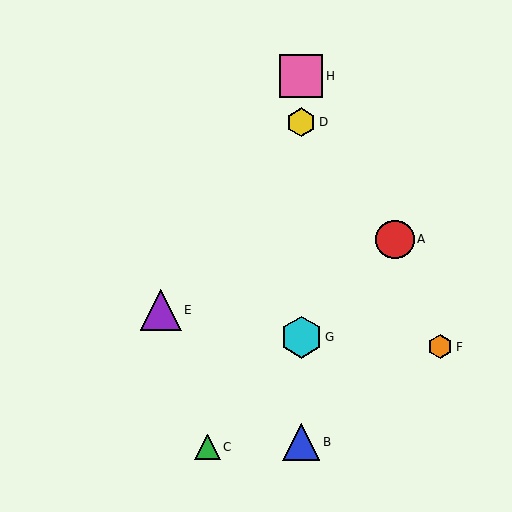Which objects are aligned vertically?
Objects B, D, G, H are aligned vertically.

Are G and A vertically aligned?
No, G is at x≈301 and A is at x≈395.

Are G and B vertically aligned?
Yes, both are at x≈301.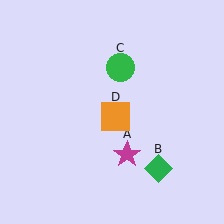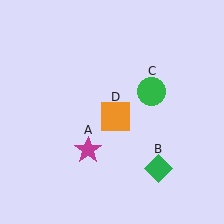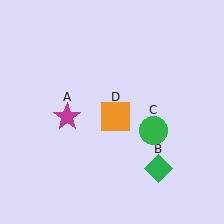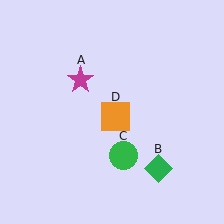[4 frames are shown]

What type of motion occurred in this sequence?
The magenta star (object A), green circle (object C) rotated clockwise around the center of the scene.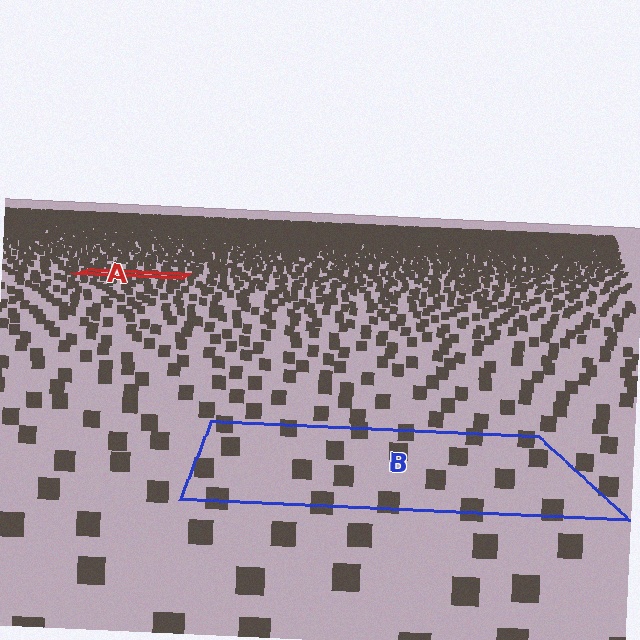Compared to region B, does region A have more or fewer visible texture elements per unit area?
Region A has more texture elements per unit area — they are packed more densely because it is farther away.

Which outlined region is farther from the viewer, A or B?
Region A is farther from the viewer — the texture elements inside it appear smaller and more densely packed.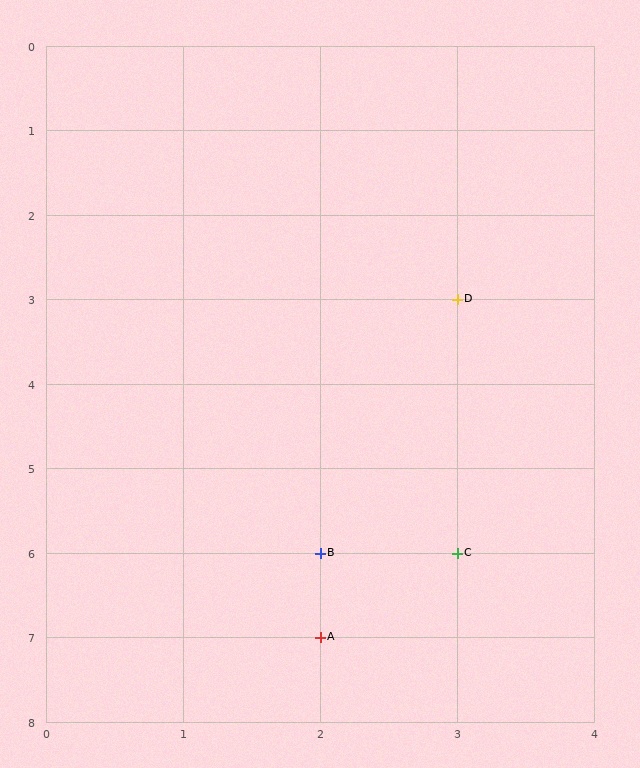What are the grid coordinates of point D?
Point D is at grid coordinates (3, 3).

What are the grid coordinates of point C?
Point C is at grid coordinates (3, 6).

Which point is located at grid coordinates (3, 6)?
Point C is at (3, 6).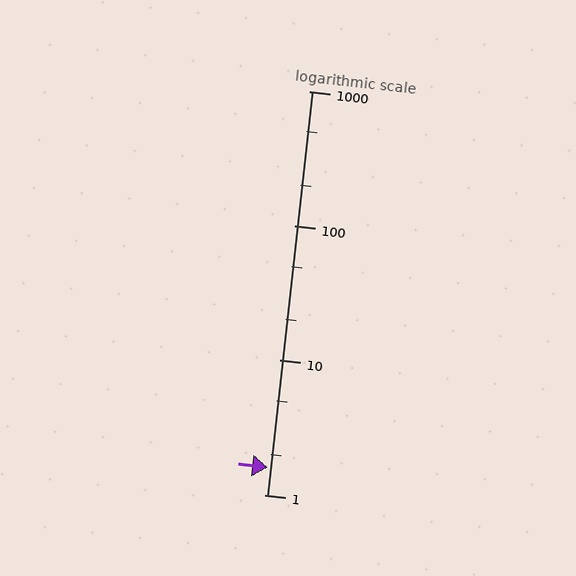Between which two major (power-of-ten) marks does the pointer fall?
The pointer is between 1 and 10.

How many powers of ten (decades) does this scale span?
The scale spans 3 decades, from 1 to 1000.